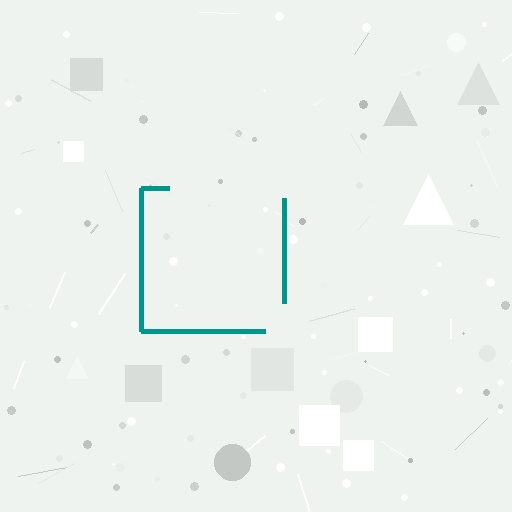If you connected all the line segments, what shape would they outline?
They would outline a square.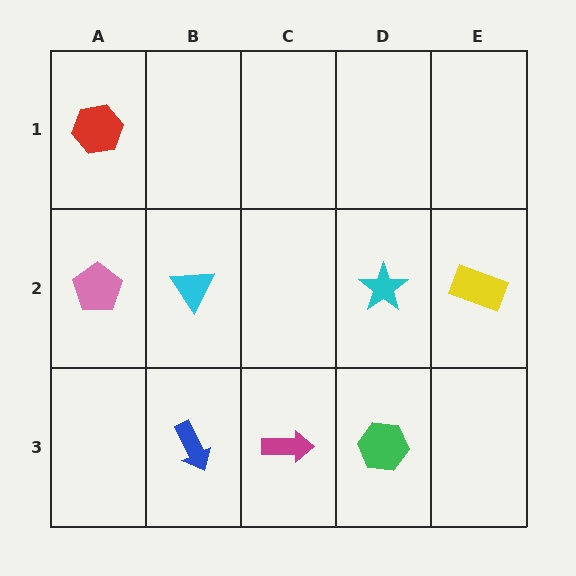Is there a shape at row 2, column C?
No, that cell is empty.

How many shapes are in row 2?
4 shapes.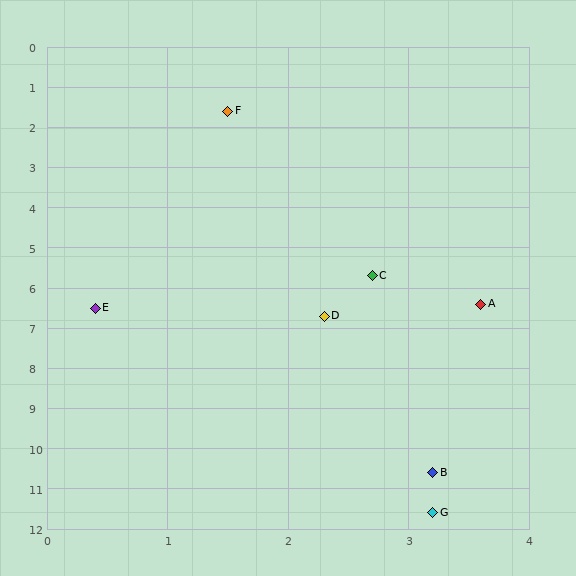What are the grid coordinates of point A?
Point A is at approximately (3.6, 6.4).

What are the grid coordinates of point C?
Point C is at approximately (2.7, 5.7).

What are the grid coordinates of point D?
Point D is at approximately (2.3, 6.7).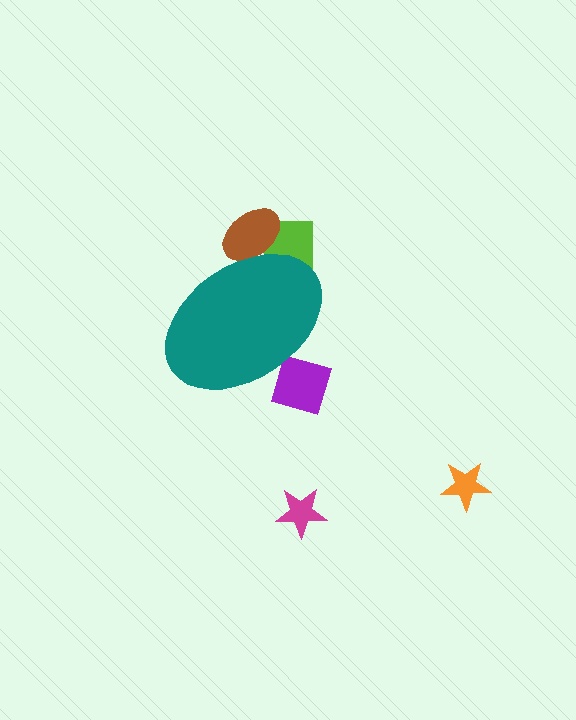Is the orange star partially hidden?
No, the orange star is fully visible.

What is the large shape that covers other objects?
A teal ellipse.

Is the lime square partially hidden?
Yes, the lime square is partially hidden behind the teal ellipse.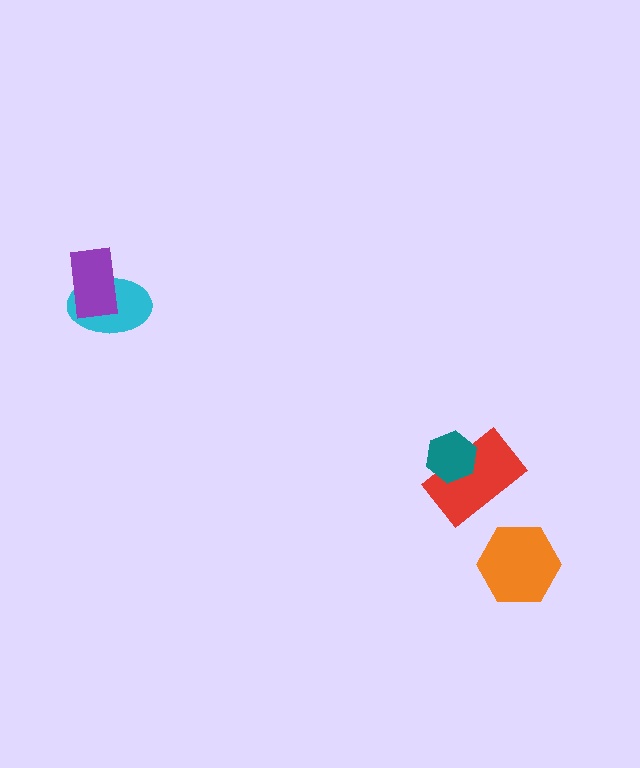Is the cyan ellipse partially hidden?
Yes, it is partially covered by another shape.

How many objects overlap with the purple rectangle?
1 object overlaps with the purple rectangle.